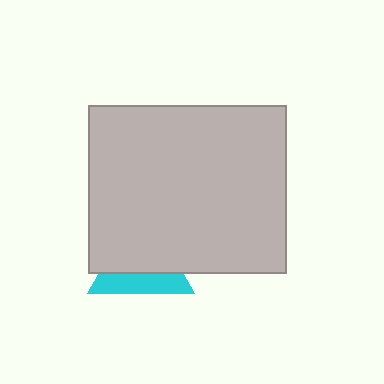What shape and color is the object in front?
The object in front is a light gray rectangle.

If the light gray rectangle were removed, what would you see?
You would see the complete cyan triangle.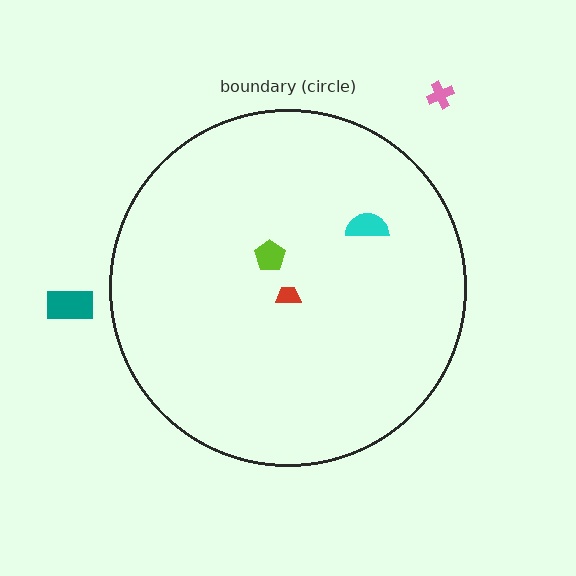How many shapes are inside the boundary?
3 inside, 2 outside.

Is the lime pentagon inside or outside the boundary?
Inside.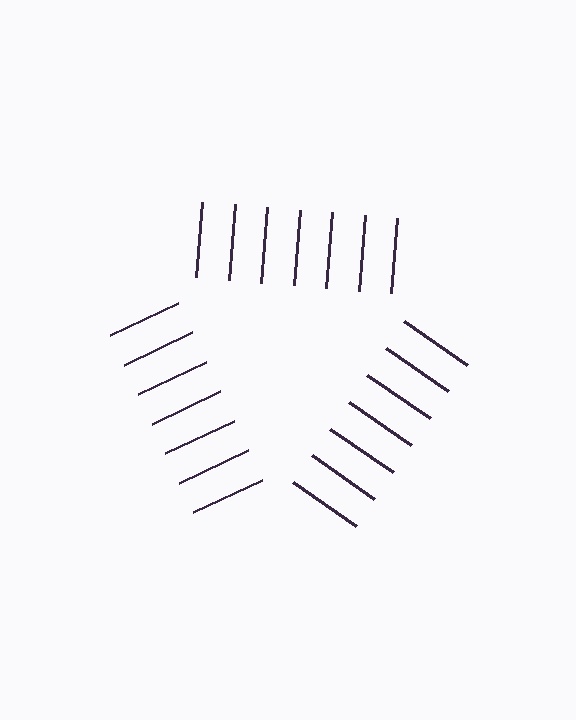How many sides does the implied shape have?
3 sides — the line-ends trace a triangle.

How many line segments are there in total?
21 — 7 along each of the 3 edges.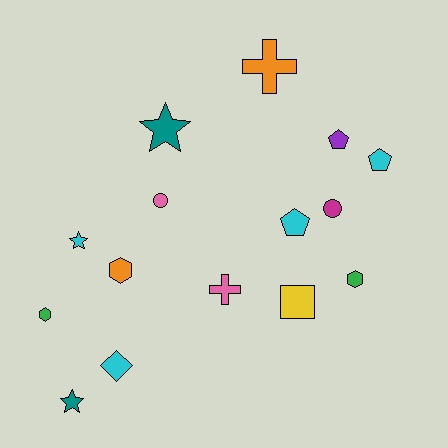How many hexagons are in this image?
There are 3 hexagons.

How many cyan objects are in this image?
There are 4 cyan objects.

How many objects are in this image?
There are 15 objects.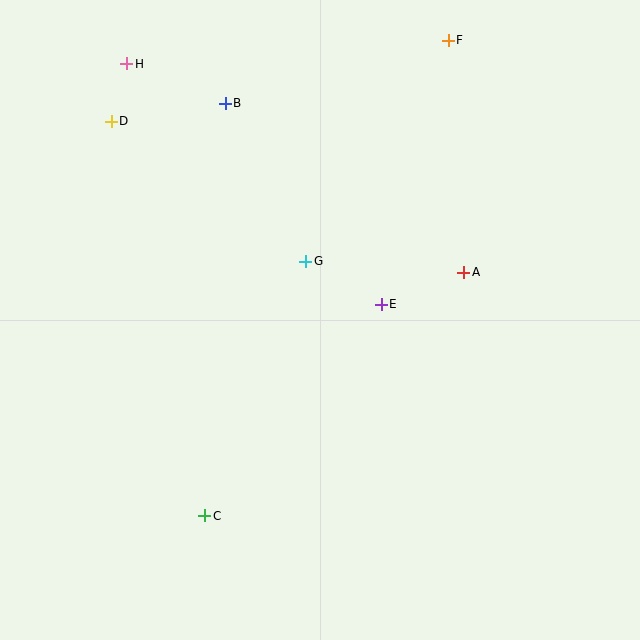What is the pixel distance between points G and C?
The distance between G and C is 274 pixels.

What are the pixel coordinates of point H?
Point H is at (127, 64).